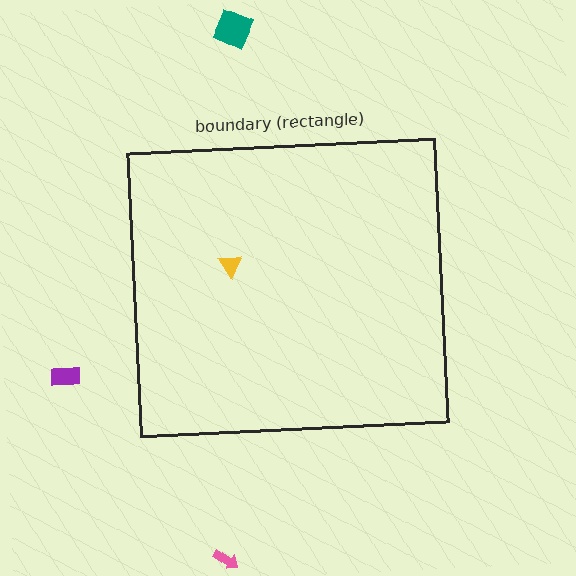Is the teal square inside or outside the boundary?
Outside.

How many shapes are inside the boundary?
1 inside, 3 outside.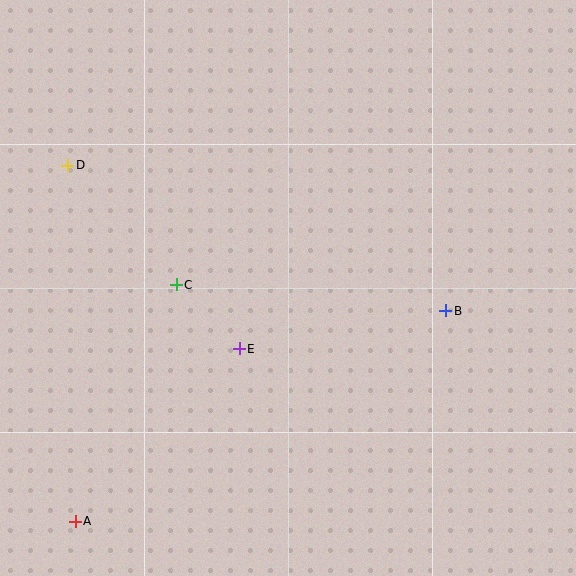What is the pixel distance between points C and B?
The distance between C and B is 271 pixels.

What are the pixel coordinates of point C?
Point C is at (176, 285).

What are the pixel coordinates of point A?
Point A is at (75, 521).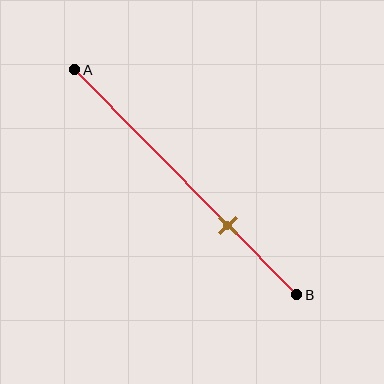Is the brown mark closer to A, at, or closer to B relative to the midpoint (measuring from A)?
The brown mark is closer to point B than the midpoint of segment AB.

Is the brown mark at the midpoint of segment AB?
No, the mark is at about 70% from A, not at the 50% midpoint.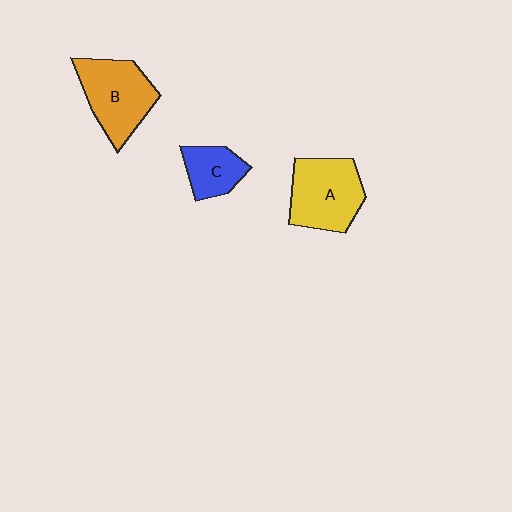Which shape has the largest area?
Shape A (yellow).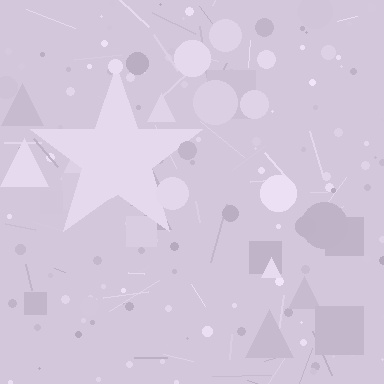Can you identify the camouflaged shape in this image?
The camouflaged shape is a star.